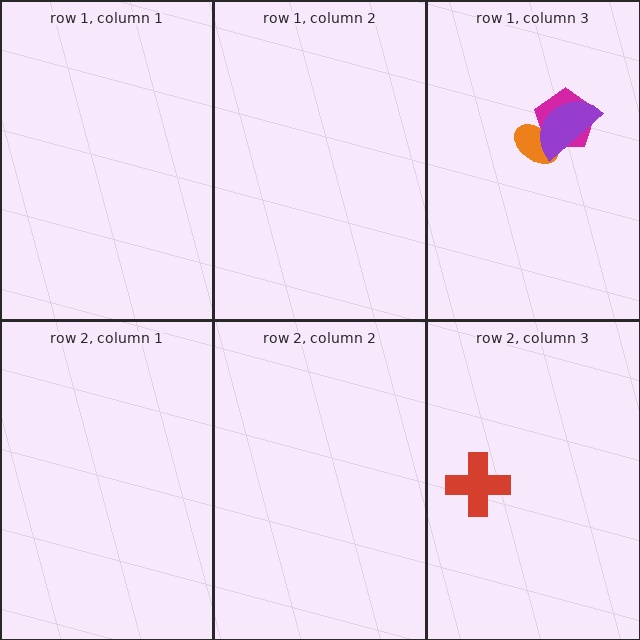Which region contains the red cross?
The row 2, column 3 region.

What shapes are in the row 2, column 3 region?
The red cross.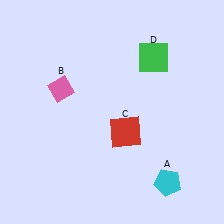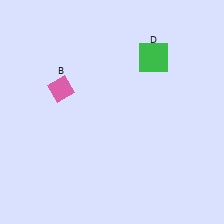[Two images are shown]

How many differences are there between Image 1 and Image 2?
There are 2 differences between the two images.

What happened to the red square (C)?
The red square (C) was removed in Image 2. It was in the bottom-right area of Image 1.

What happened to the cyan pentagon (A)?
The cyan pentagon (A) was removed in Image 2. It was in the bottom-right area of Image 1.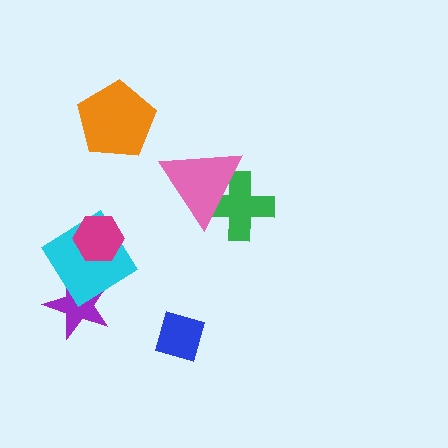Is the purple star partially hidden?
Yes, it is partially covered by another shape.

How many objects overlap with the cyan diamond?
2 objects overlap with the cyan diamond.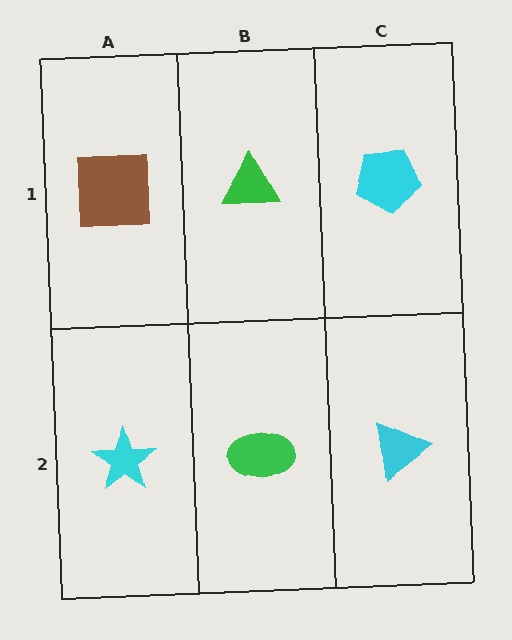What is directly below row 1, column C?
A cyan triangle.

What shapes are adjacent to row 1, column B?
A green ellipse (row 2, column B), a brown square (row 1, column A), a cyan pentagon (row 1, column C).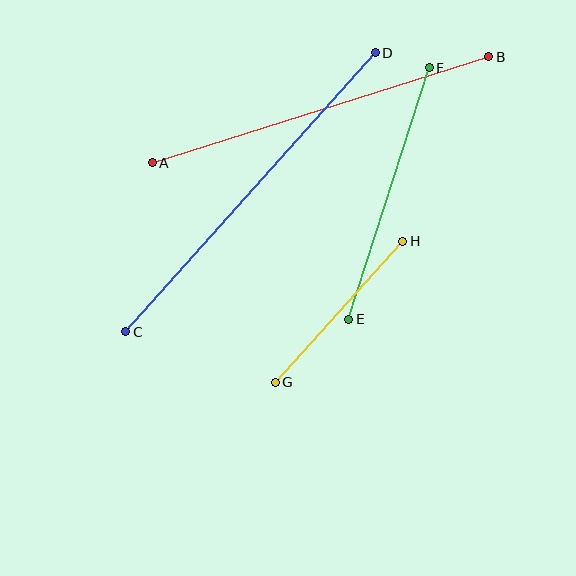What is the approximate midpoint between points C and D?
The midpoint is at approximately (250, 192) pixels.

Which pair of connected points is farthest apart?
Points C and D are farthest apart.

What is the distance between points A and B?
The distance is approximately 353 pixels.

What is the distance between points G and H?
The distance is approximately 190 pixels.